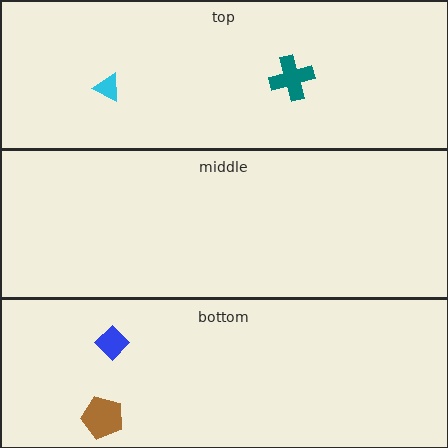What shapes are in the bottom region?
The brown pentagon, the blue diamond.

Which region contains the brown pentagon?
The bottom region.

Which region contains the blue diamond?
The bottom region.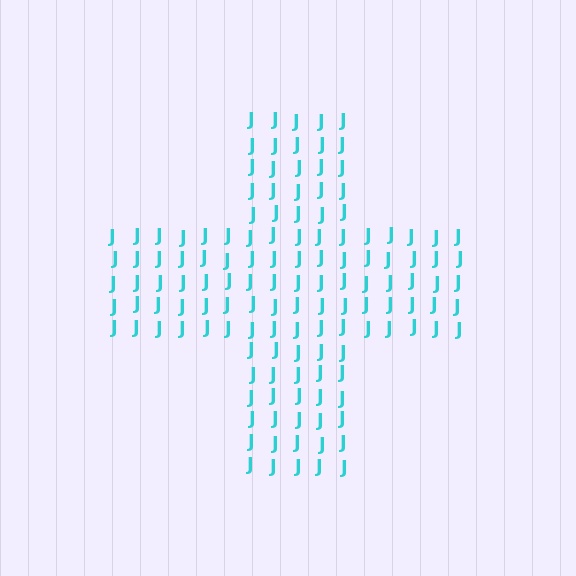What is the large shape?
The large shape is a cross.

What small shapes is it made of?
It is made of small letter J's.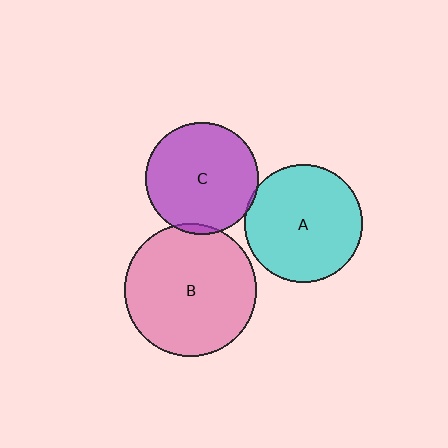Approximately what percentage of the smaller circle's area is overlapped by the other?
Approximately 5%.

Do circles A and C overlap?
Yes.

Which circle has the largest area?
Circle B (pink).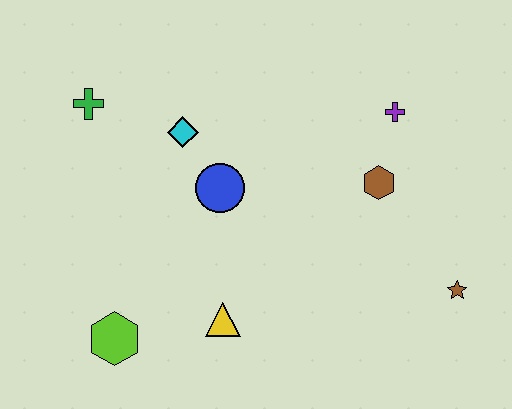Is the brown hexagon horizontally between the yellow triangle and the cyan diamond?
No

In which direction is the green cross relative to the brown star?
The green cross is to the left of the brown star.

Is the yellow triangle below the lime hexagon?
No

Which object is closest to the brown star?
The brown hexagon is closest to the brown star.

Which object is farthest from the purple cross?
The lime hexagon is farthest from the purple cross.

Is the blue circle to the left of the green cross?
No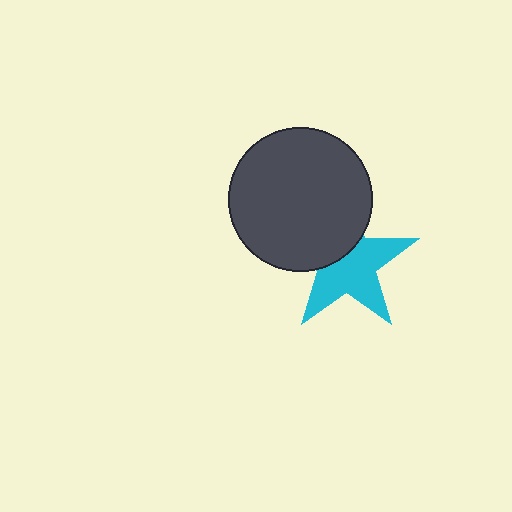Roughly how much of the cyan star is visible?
About half of it is visible (roughly 62%).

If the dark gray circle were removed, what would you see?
You would see the complete cyan star.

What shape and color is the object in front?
The object in front is a dark gray circle.